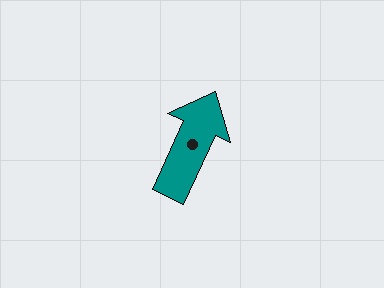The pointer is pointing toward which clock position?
Roughly 1 o'clock.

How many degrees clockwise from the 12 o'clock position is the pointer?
Approximately 24 degrees.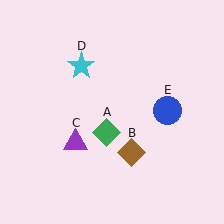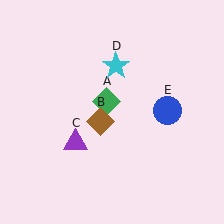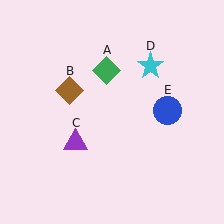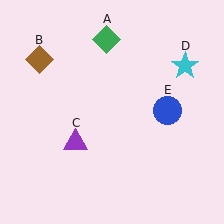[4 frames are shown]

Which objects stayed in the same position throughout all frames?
Purple triangle (object C) and blue circle (object E) remained stationary.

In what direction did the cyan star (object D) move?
The cyan star (object D) moved right.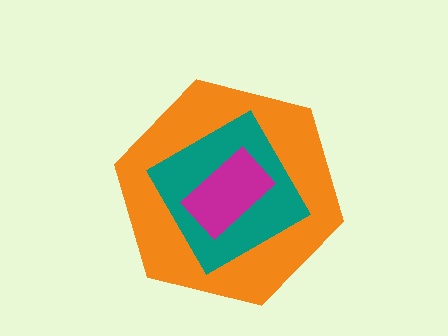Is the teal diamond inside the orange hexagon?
Yes.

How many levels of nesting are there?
3.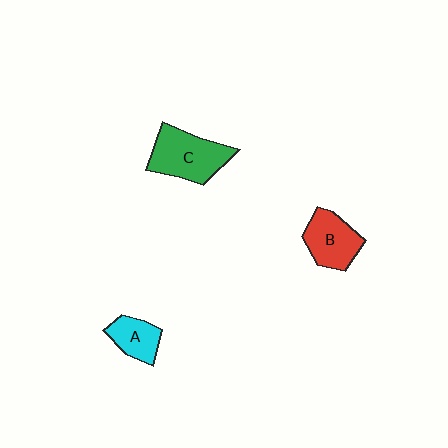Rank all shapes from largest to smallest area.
From largest to smallest: C (green), B (red), A (cyan).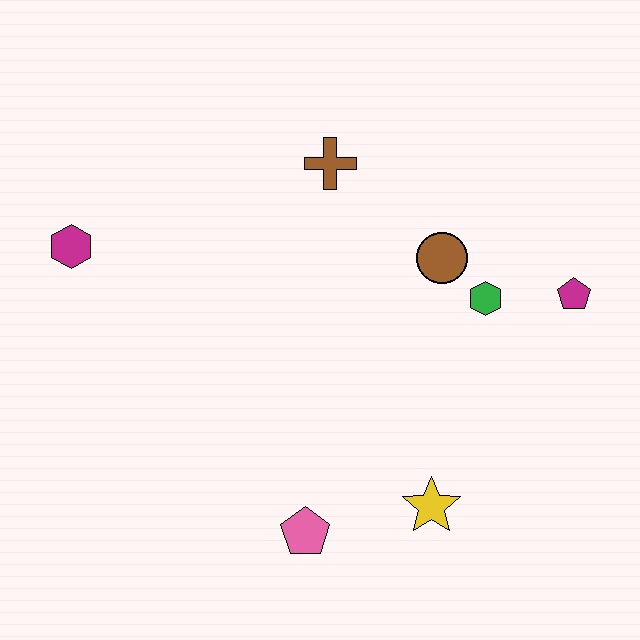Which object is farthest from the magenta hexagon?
The magenta pentagon is farthest from the magenta hexagon.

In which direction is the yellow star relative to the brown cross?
The yellow star is below the brown cross.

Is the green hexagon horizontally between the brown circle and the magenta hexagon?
No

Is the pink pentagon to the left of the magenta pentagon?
Yes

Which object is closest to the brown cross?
The brown circle is closest to the brown cross.